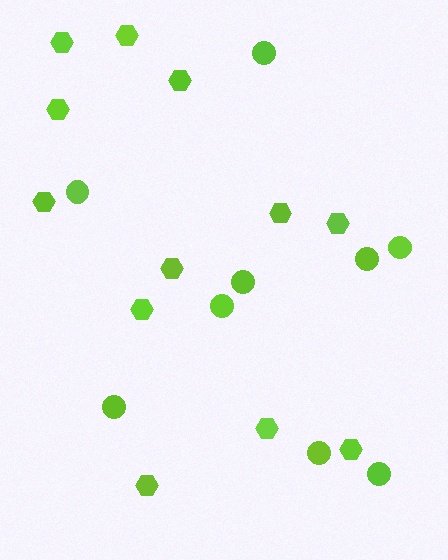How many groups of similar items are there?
There are 2 groups: one group of circles (9) and one group of hexagons (12).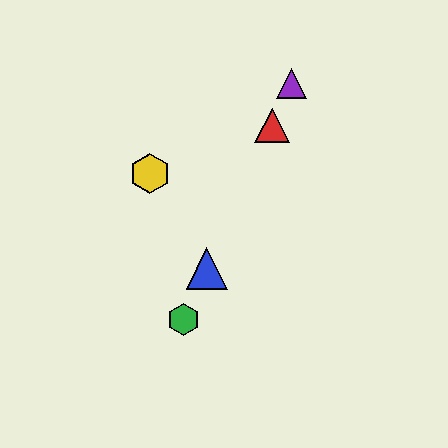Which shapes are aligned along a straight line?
The red triangle, the blue triangle, the green hexagon, the purple triangle are aligned along a straight line.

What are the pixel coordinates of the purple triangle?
The purple triangle is at (292, 83).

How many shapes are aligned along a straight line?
4 shapes (the red triangle, the blue triangle, the green hexagon, the purple triangle) are aligned along a straight line.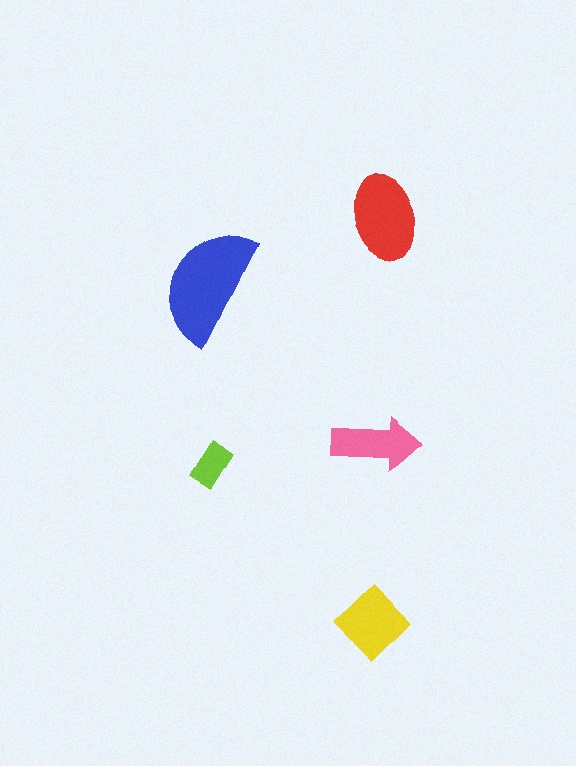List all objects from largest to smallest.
The blue semicircle, the red ellipse, the yellow diamond, the pink arrow, the lime rectangle.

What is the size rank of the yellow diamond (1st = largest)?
3rd.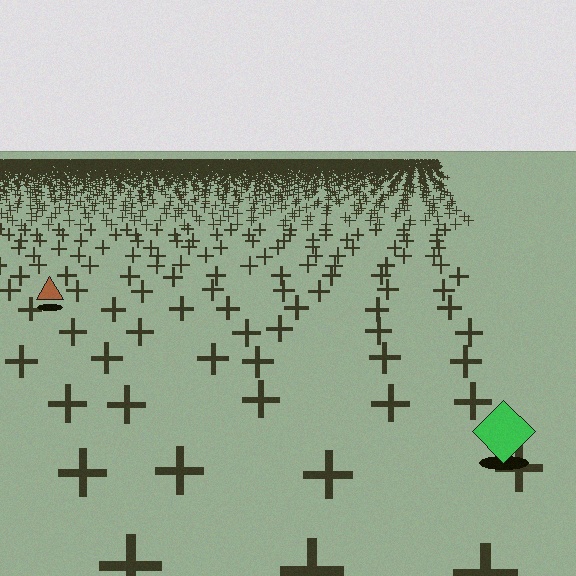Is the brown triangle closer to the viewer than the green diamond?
No. The green diamond is closer — you can tell from the texture gradient: the ground texture is coarser near it.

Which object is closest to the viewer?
The green diamond is closest. The texture marks near it are larger and more spread out.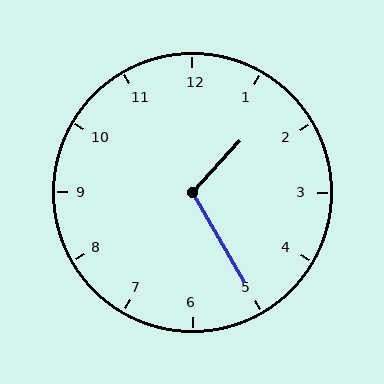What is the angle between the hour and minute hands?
Approximately 108 degrees.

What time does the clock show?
1:25.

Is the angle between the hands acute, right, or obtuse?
It is obtuse.